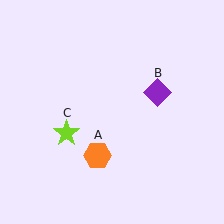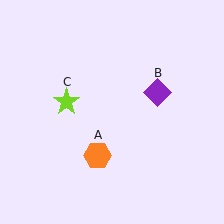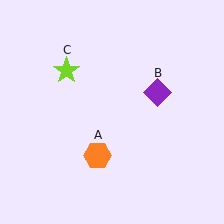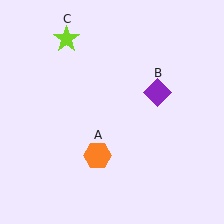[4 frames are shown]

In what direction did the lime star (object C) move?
The lime star (object C) moved up.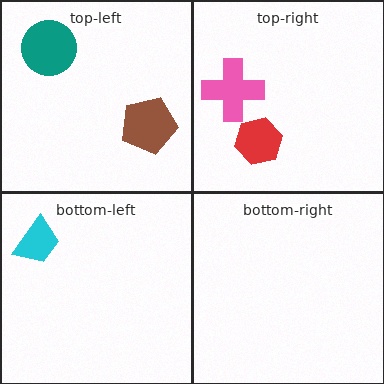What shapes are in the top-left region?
The teal circle, the brown pentagon.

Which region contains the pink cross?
The top-right region.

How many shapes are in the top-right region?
2.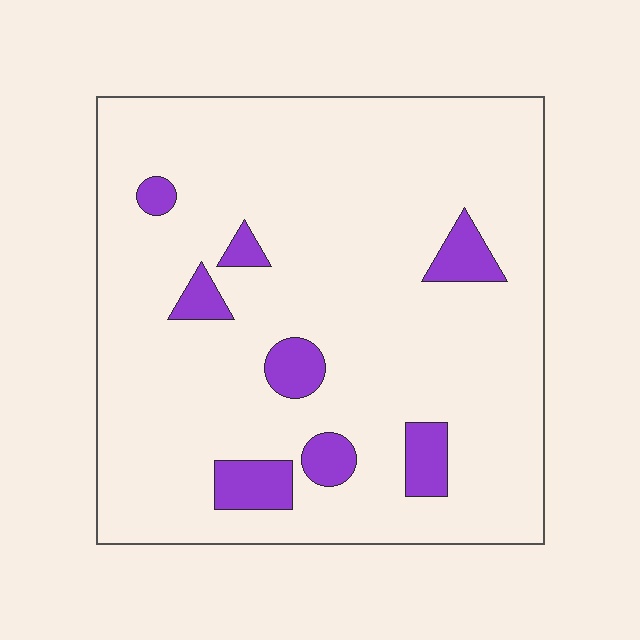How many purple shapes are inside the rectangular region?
8.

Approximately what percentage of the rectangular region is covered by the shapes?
Approximately 10%.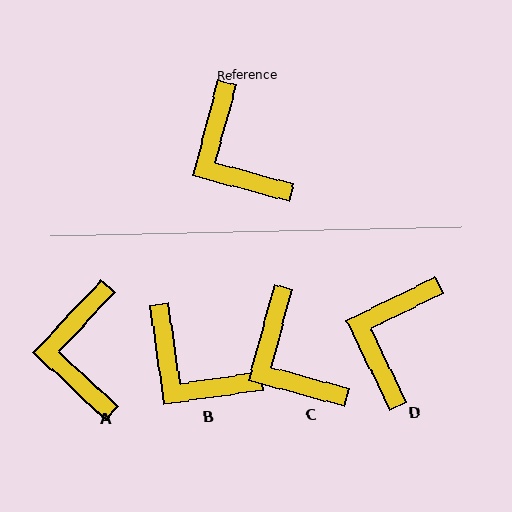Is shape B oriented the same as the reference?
No, it is off by about 23 degrees.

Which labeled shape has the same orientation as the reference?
C.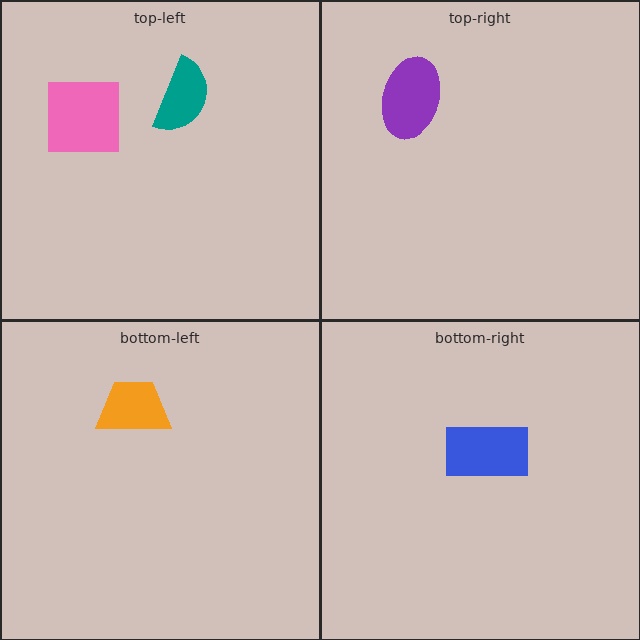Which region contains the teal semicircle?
The top-left region.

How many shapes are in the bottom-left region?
1.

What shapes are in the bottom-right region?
The blue rectangle.